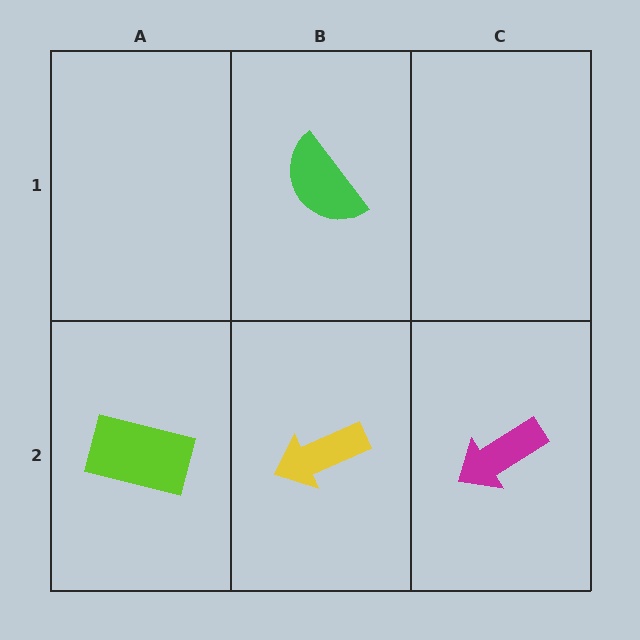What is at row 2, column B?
A yellow arrow.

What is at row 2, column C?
A magenta arrow.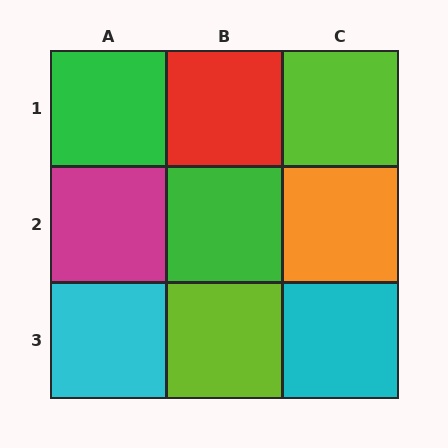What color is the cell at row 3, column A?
Cyan.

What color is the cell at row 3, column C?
Cyan.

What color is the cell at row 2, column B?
Green.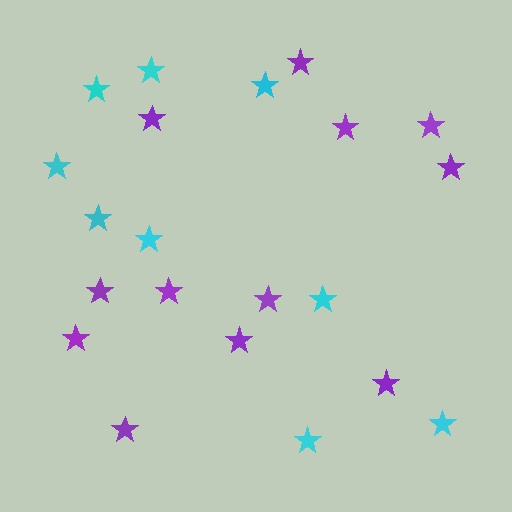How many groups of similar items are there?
There are 2 groups: one group of purple stars (12) and one group of cyan stars (9).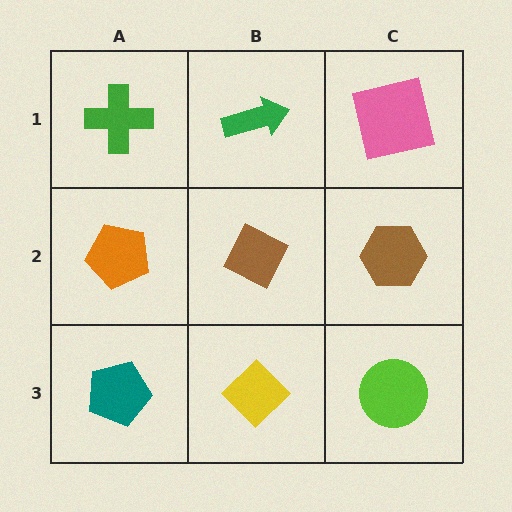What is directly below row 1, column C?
A brown hexagon.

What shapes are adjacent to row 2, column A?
A green cross (row 1, column A), a teal pentagon (row 3, column A), a brown diamond (row 2, column B).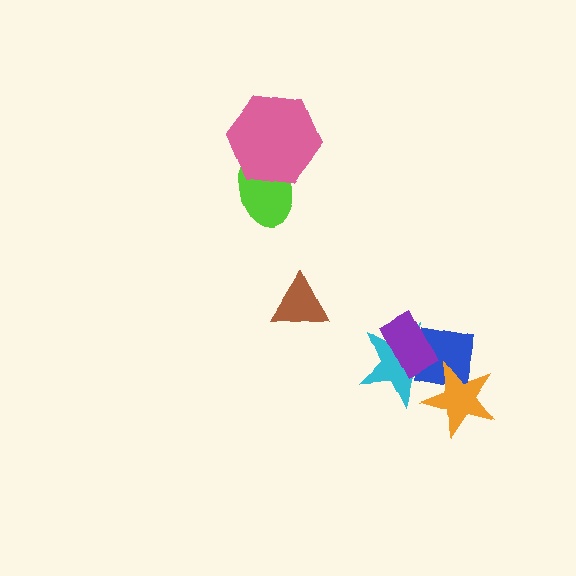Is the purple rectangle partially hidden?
No, no other shape covers it.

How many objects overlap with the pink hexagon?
1 object overlaps with the pink hexagon.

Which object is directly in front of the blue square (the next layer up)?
The purple rectangle is directly in front of the blue square.